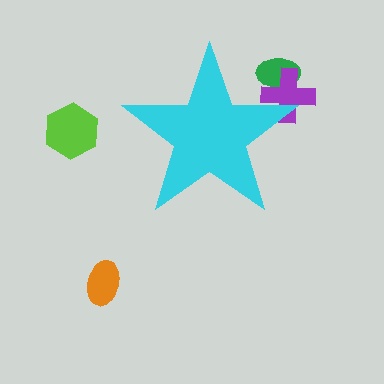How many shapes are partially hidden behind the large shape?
2 shapes are partially hidden.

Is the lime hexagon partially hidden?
No, the lime hexagon is fully visible.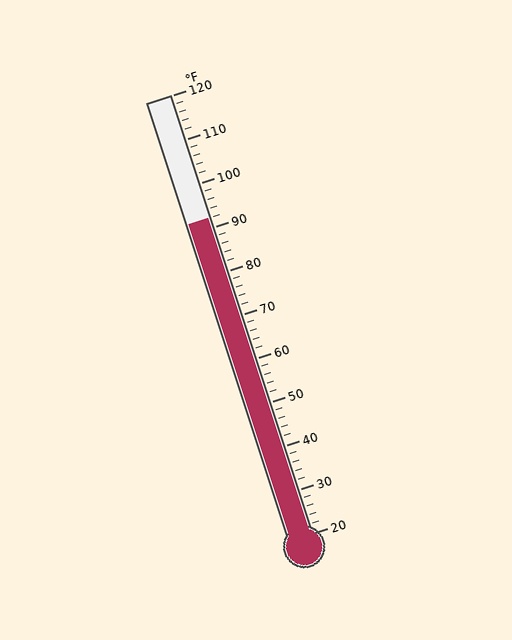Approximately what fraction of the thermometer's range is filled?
The thermometer is filled to approximately 70% of its range.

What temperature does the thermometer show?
The thermometer shows approximately 92°F.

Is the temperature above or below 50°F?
The temperature is above 50°F.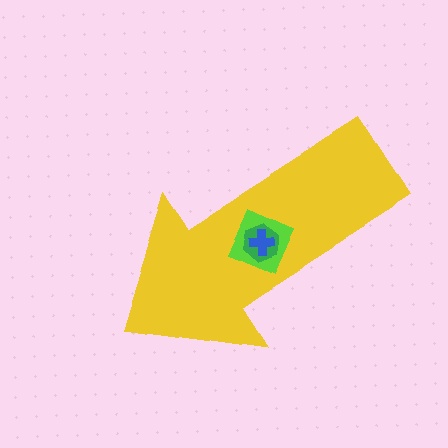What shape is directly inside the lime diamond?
The green hexagon.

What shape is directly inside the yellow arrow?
The lime diamond.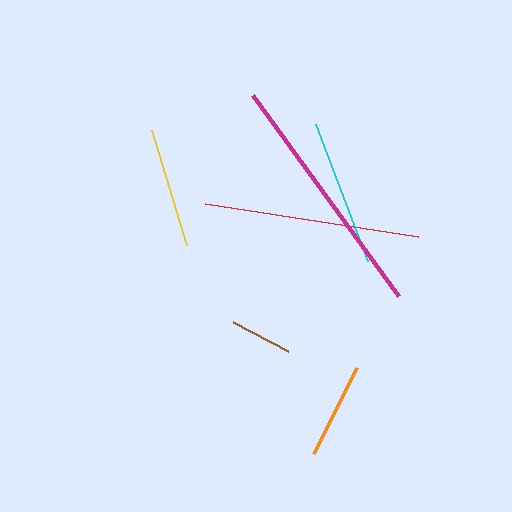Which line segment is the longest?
The magenta line is the longest at approximately 248 pixels.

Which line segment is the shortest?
The brown line is the shortest at approximately 62 pixels.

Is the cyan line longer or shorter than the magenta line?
The magenta line is longer than the cyan line.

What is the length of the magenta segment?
The magenta segment is approximately 248 pixels long.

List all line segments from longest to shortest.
From longest to shortest: magenta, red, cyan, yellow, orange, brown.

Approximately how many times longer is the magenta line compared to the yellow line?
The magenta line is approximately 2.1 times the length of the yellow line.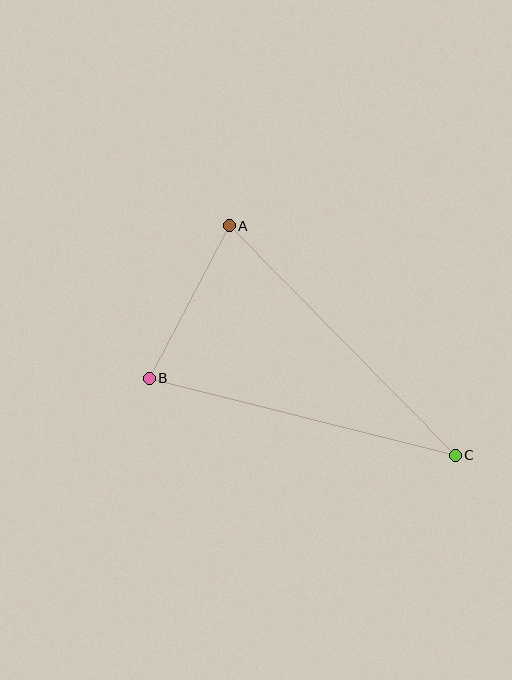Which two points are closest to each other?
Points A and B are closest to each other.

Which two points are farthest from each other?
Points A and C are farthest from each other.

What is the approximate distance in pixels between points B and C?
The distance between B and C is approximately 316 pixels.